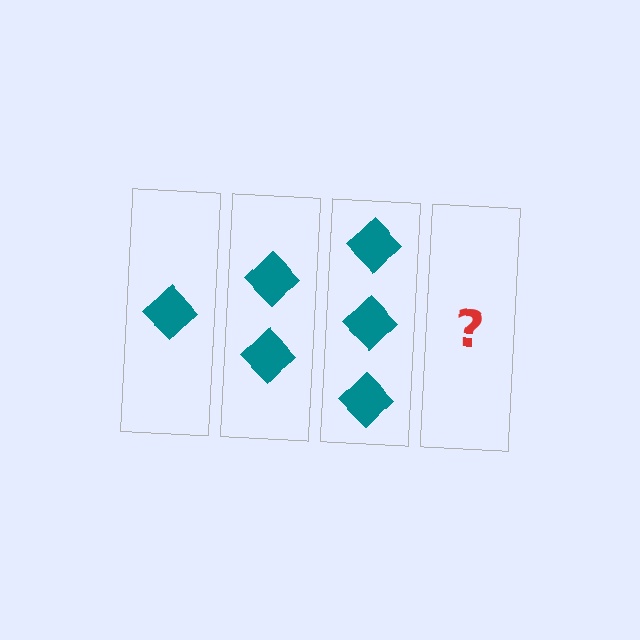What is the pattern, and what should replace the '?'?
The pattern is that each step adds one more diamond. The '?' should be 4 diamonds.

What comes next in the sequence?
The next element should be 4 diamonds.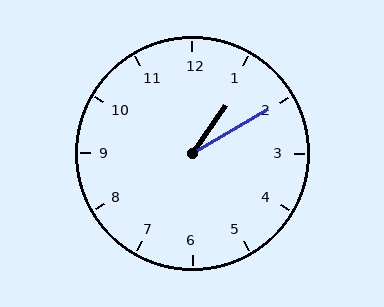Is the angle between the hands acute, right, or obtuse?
It is acute.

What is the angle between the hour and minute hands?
Approximately 25 degrees.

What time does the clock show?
1:10.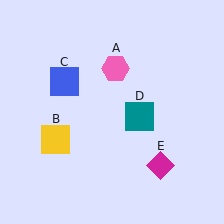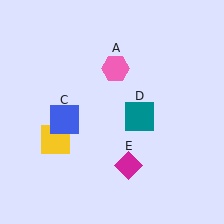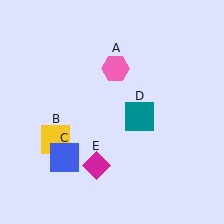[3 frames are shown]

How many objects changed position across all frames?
2 objects changed position: blue square (object C), magenta diamond (object E).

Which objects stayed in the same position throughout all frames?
Pink hexagon (object A) and yellow square (object B) and teal square (object D) remained stationary.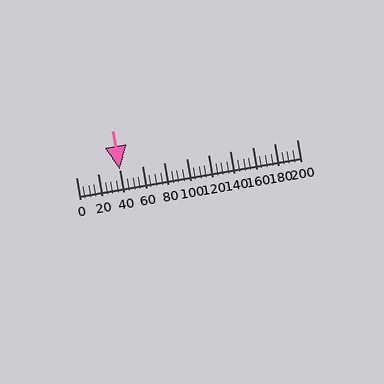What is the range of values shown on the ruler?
The ruler shows values from 0 to 200.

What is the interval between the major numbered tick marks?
The major tick marks are spaced 20 units apart.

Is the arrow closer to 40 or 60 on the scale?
The arrow is closer to 40.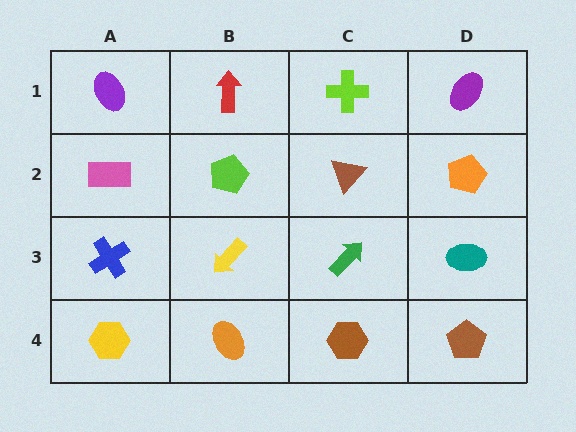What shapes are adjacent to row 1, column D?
An orange pentagon (row 2, column D), a lime cross (row 1, column C).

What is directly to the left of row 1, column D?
A lime cross.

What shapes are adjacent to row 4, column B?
A yellow arrow (row 3, column B), a yellow hexagon (row 4, column A), a brown hexagon (row 4, column C).